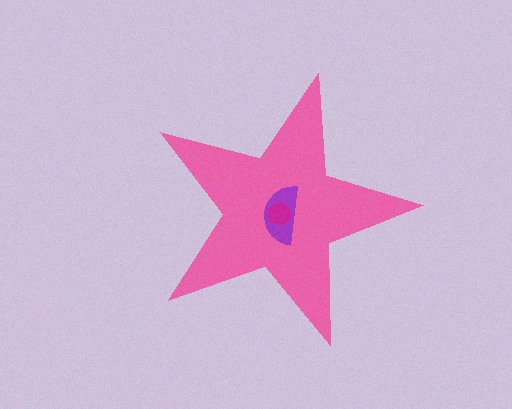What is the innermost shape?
The magenta hexagon.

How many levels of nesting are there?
3.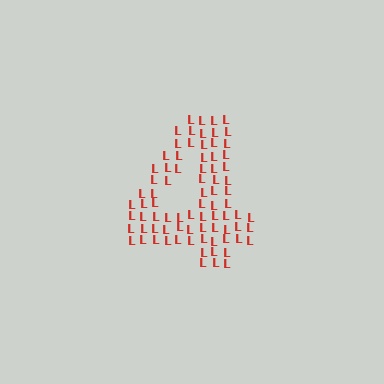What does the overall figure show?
The overall figure shows the digit 4.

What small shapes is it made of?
It is made of small letter L's.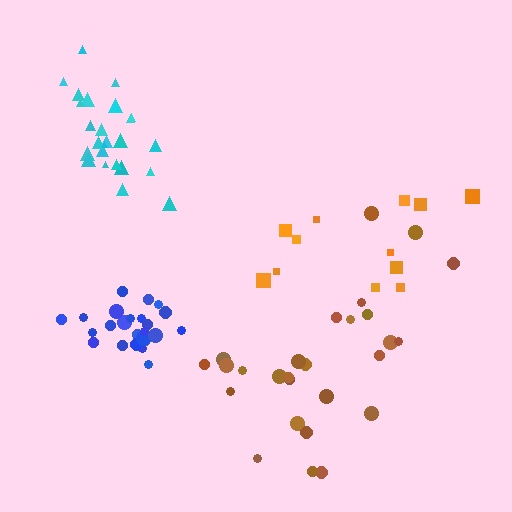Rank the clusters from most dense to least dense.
blue, cyan, brown, orange.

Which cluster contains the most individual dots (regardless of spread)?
Blue (27).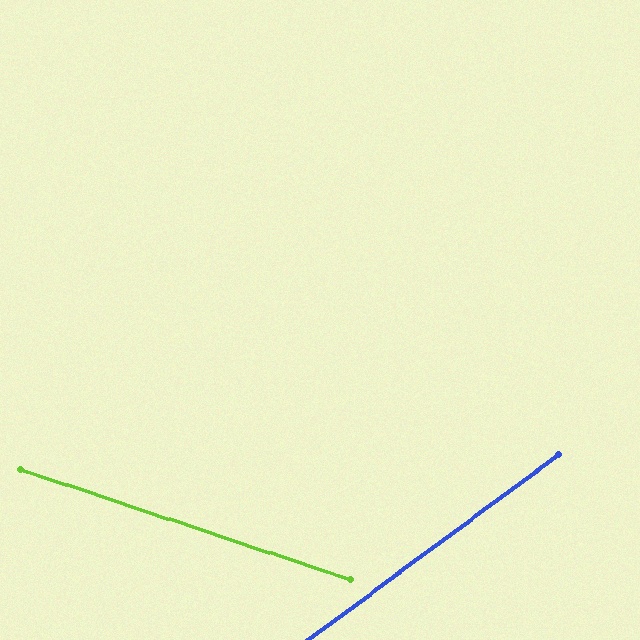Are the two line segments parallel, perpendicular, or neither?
Neither parallel nor perpendicular — they differ by about 55°.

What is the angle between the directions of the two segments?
Approximately 55 degrees.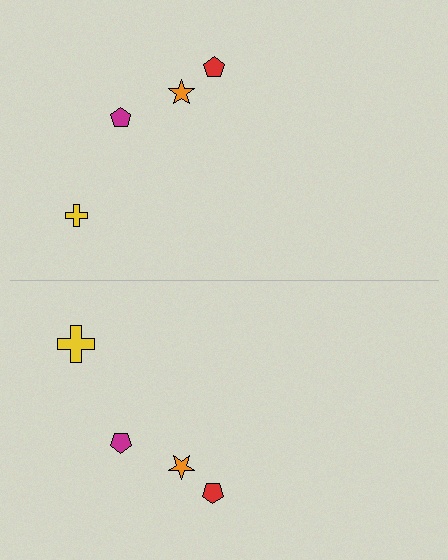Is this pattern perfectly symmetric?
No, the pattern is not perfectly symmetric. The yellow cross on the bottom side has a different size than its mirror counterpart.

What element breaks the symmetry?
The yellow cross on the bottom side has a different size than its mirror counterpart.